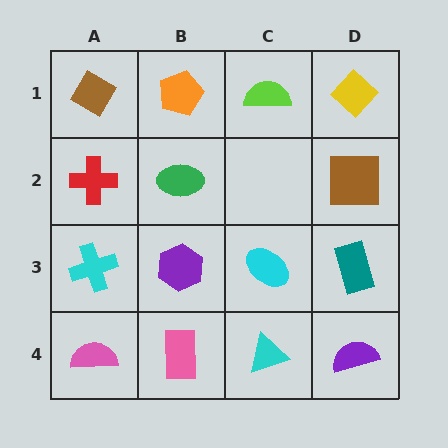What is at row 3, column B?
A purple hexagon.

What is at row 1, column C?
A lime semicircle.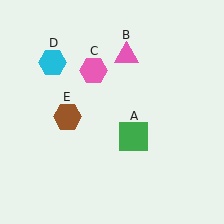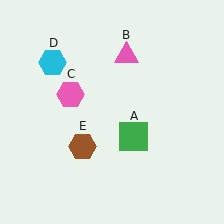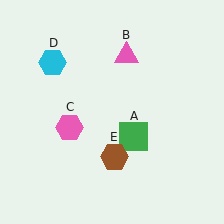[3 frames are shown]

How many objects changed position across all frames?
2 objects changed position: pink hexagon (object C), brown hexagon (object E).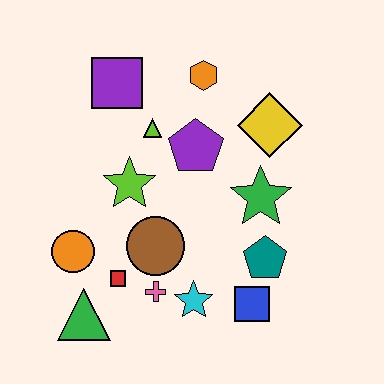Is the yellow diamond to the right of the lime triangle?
Yes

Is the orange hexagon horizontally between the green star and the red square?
Yes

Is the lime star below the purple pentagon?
Yes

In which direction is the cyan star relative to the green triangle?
The cyan star is to the right of the green triangle.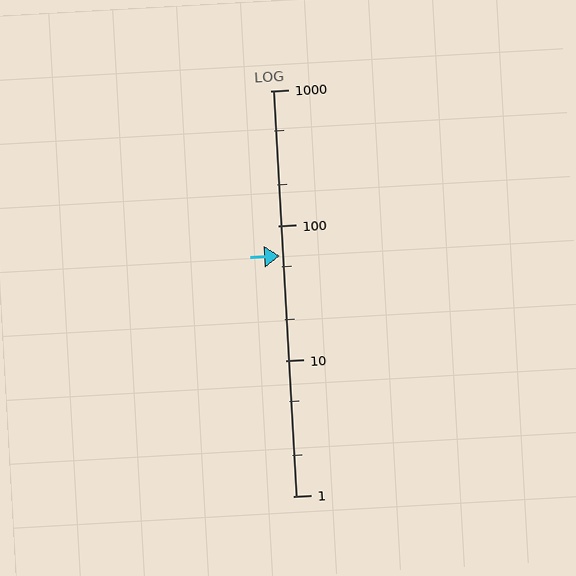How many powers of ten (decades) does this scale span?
The scale spans 3 decades, from 1 to 1000.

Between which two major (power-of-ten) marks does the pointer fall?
The pointer is between 10 and 100.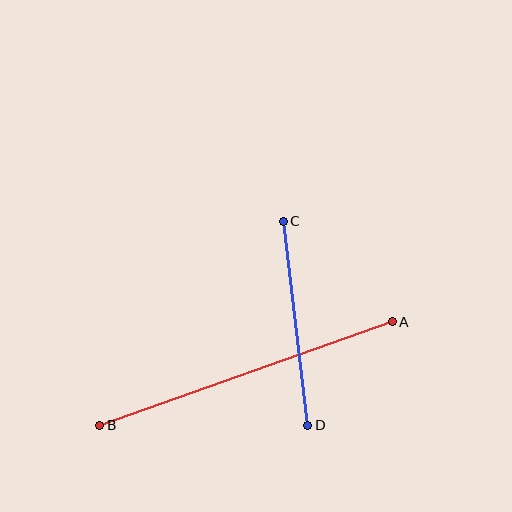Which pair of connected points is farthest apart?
Points A and B are farthest apart.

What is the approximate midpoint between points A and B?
The midpoint is at approximately (246, 374) pixels.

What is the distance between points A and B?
The distance is approximately 311 pixels.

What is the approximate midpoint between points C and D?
The midpoint is at approximately (295, 323) pixels.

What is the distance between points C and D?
The distance is approximately 206 pixels.